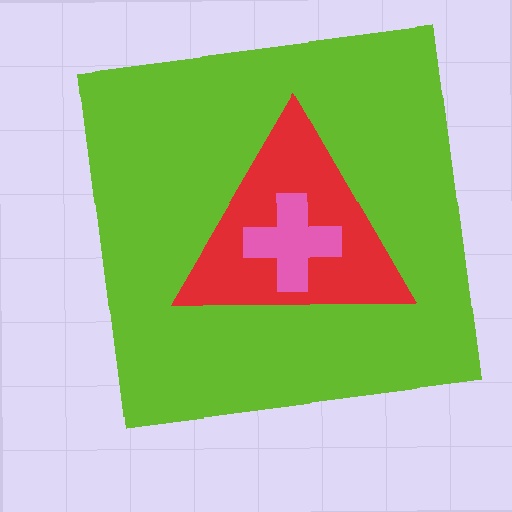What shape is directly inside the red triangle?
The pink cross.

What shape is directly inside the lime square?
The red triangle.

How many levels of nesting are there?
3.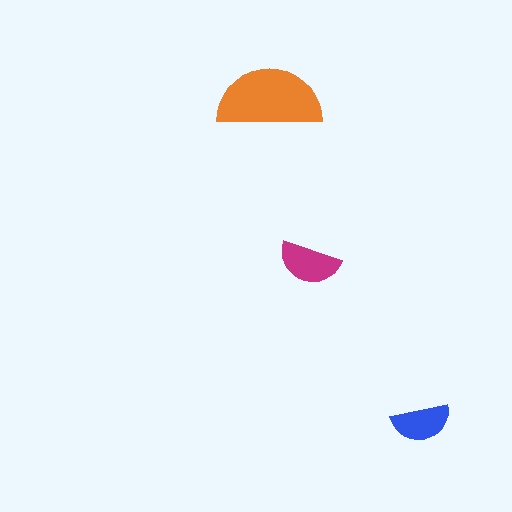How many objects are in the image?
There are 3 objects in the image.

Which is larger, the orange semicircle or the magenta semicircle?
The orange one.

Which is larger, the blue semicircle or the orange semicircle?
The orange one.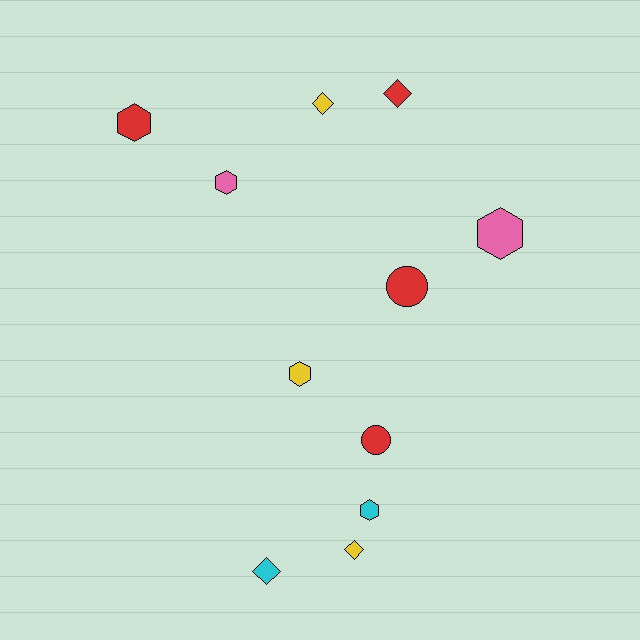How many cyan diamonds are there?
There is 1 cyan diamond.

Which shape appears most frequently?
Hexagon, with 5 objects.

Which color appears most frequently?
Red, with 4 objects.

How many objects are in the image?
There are 11 objects.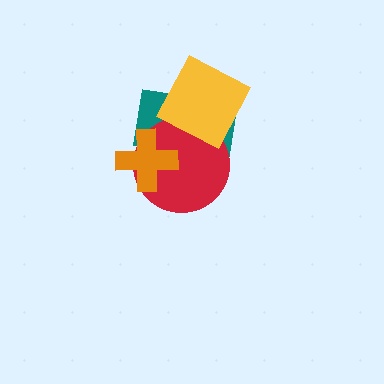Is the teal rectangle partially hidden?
Yes, it is partially covered by another shape.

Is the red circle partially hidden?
Yes, it is partially covered by another shape.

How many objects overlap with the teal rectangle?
3 objects overlap with the teal rectangle.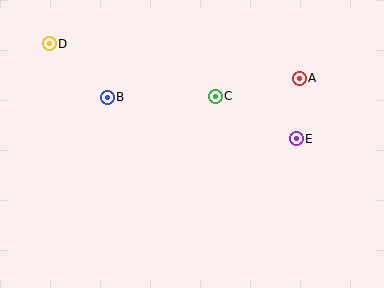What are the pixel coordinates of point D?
Point D is at (49, 44).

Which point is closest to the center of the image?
Point C at (215, 96) is closest to the center.